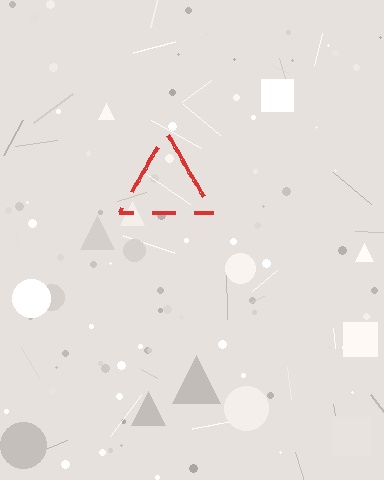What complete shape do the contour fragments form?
The contour fragments form a triangle.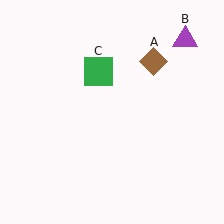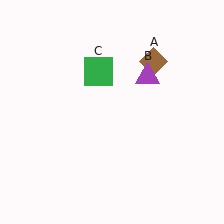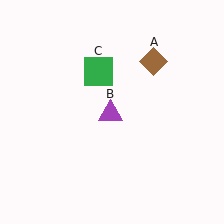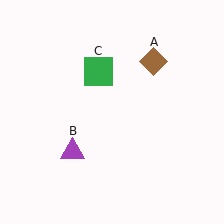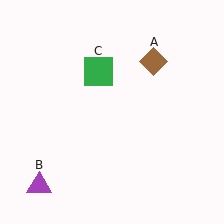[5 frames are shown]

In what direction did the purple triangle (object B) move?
The purple triangle (object B) moved down and to the left.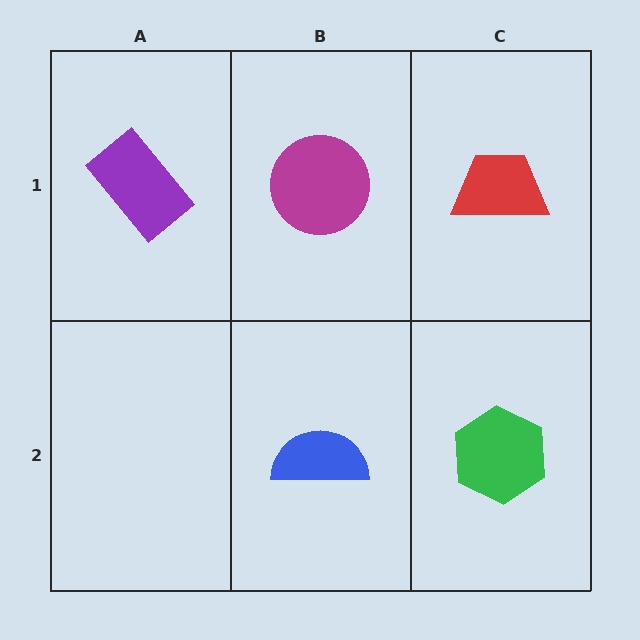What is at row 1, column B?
A magenta circle.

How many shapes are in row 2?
2 shapes.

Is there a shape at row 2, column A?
No, that cell is empty.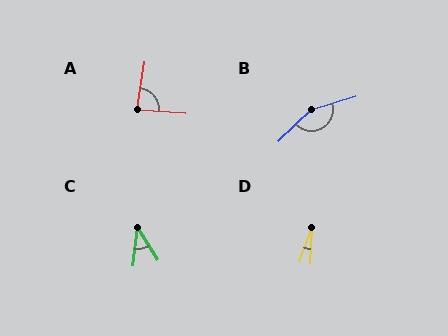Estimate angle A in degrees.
Approximately 85 degrees.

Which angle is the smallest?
D, at approximately 18 degrees.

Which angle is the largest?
B, at approximately 152 degrees.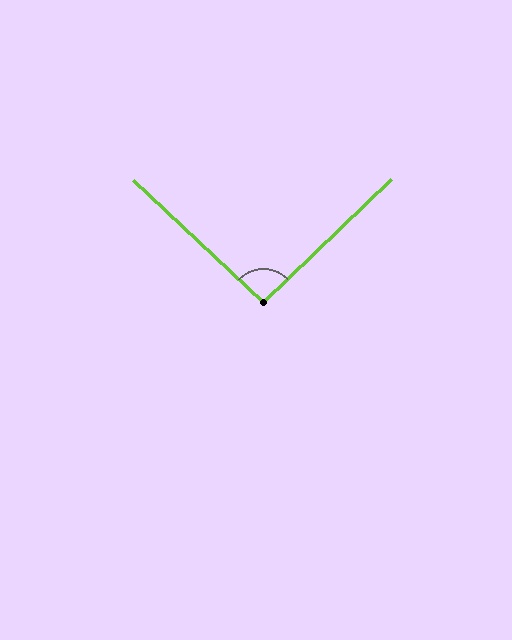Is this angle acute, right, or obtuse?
It is approximately a right angle.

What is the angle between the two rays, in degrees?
Approximately 93 degrees.